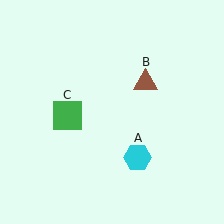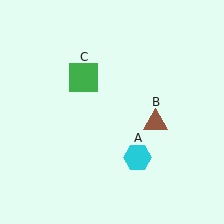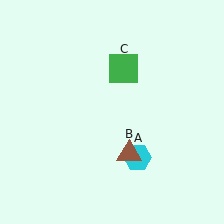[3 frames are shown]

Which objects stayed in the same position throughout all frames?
Cyan hexagon (object A) remained stationary.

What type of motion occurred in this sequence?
The brown triangle (object B), green square (object C) rotated clockwise around the center of the scene.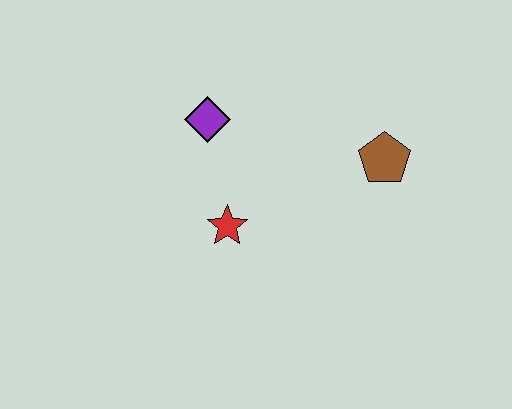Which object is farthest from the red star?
The brown pentagon is farthest from the red star.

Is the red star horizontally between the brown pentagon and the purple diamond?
Yes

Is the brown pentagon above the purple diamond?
No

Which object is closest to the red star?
The purple diamond is closest to the red star.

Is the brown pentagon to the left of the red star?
No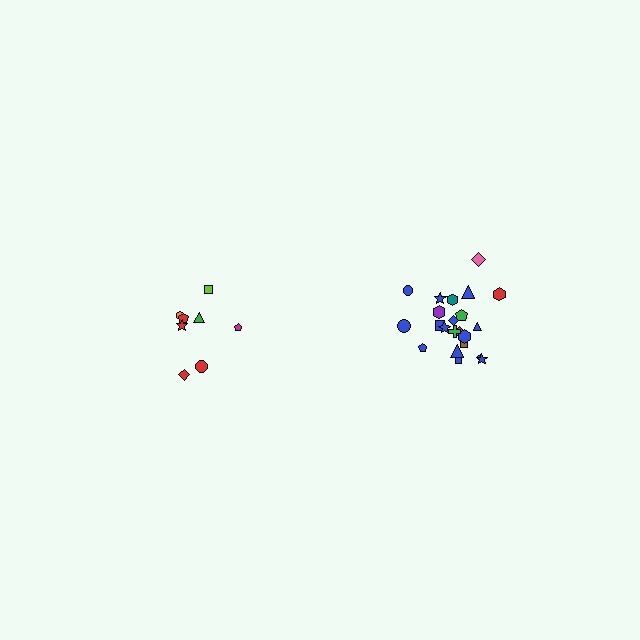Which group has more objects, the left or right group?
The right group.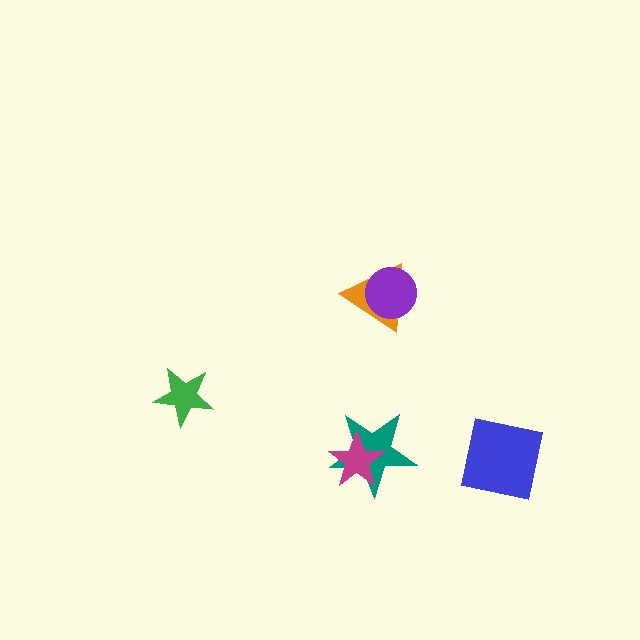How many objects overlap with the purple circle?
1 object overlaps with the purple circle.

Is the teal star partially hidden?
Yes, it is partially covered by another shape.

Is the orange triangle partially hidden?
Yes, it is partially covered by another shape.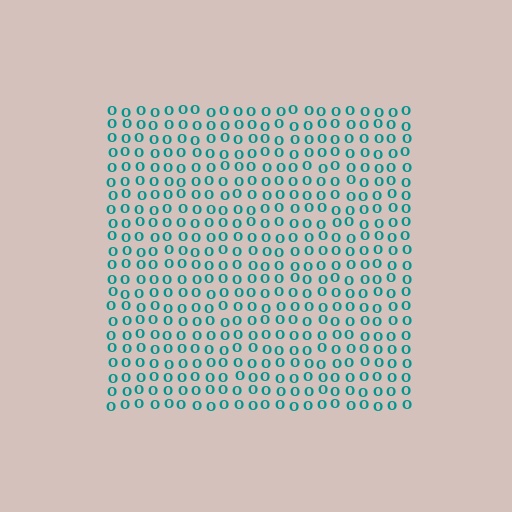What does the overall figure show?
The overall figure shows a square.